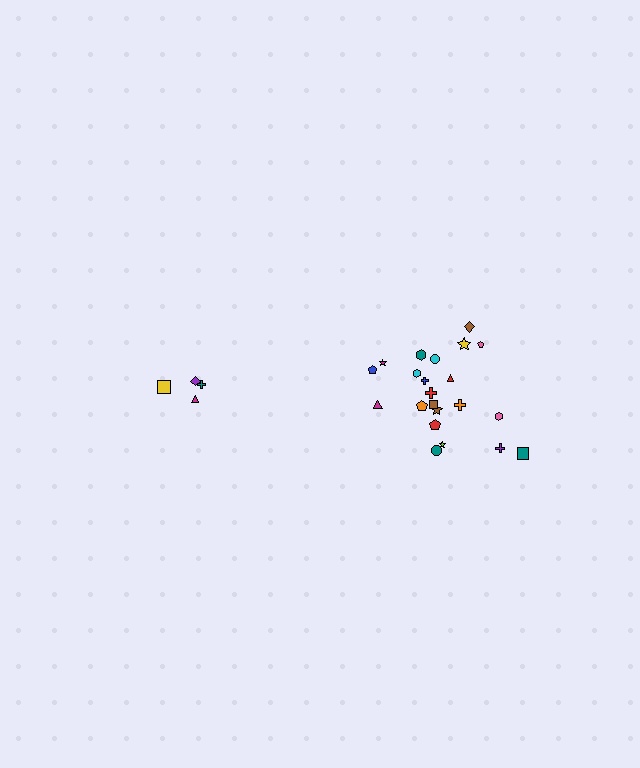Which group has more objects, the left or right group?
The right group.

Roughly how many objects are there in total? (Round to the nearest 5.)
Roughly 25 objects in total.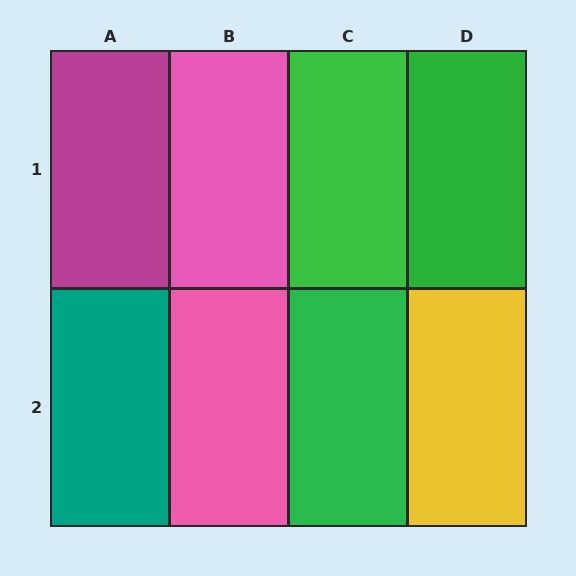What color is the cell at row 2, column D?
Yellow.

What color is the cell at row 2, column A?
Teal.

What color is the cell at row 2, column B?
Pink.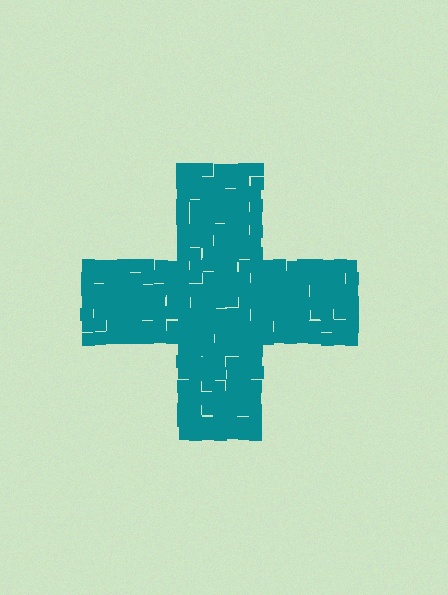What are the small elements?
The small elements are squares.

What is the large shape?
The large shape is a cross.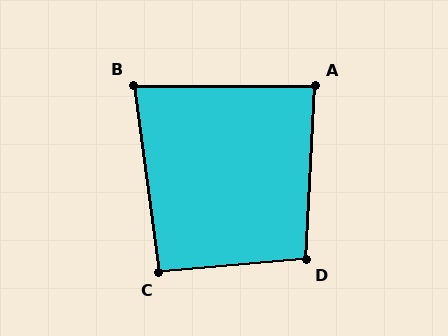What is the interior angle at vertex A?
Approximately 87 degrees (approximately right).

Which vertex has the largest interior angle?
D, at approximately 98 degrees.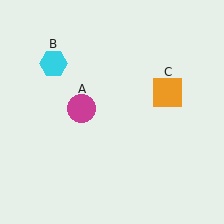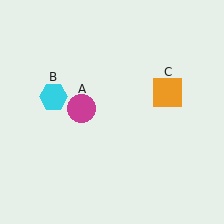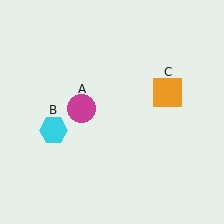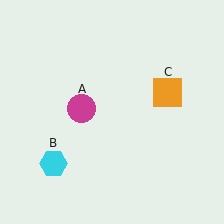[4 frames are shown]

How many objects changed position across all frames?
1 object changed position: cyan hexagon (object B).